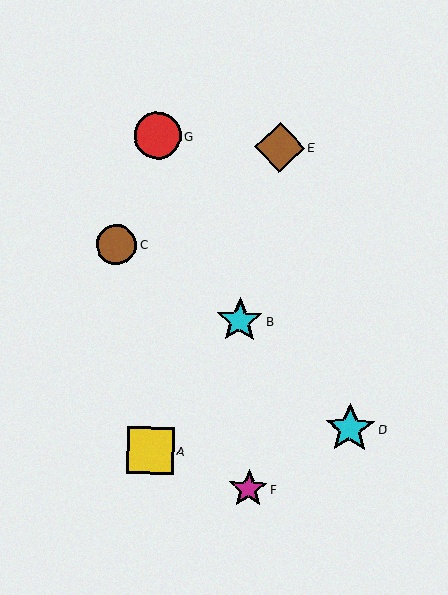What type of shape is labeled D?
Shape D is a cyan star.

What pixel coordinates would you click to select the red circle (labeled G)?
Click at (158, 136) to select the red circle G.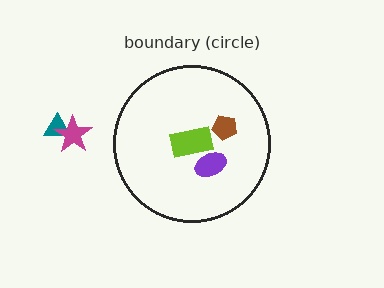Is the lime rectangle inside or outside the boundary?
Inside.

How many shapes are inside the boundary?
3 inside, 2 outside.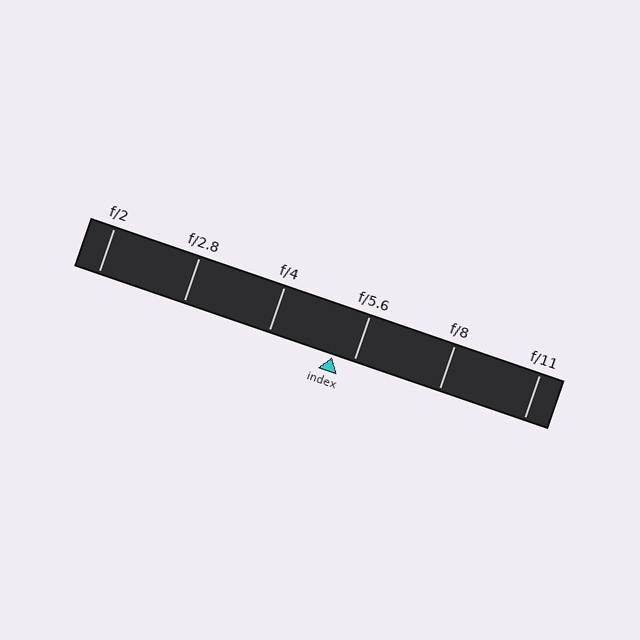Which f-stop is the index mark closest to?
The index mark is closest to f/5.6.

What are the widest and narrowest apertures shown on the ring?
The widest aperture shown is f/2 and the narrowest is f/11.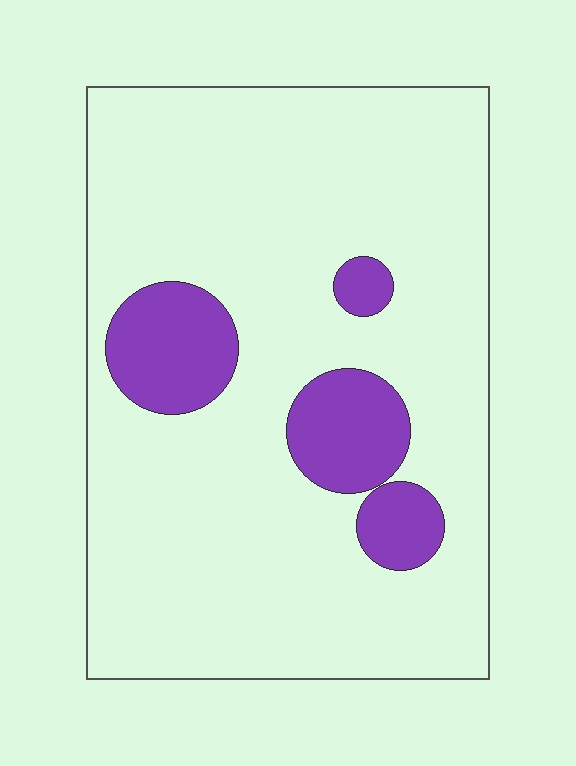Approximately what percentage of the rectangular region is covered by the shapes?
Approximately 15%.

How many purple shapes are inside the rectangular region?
4.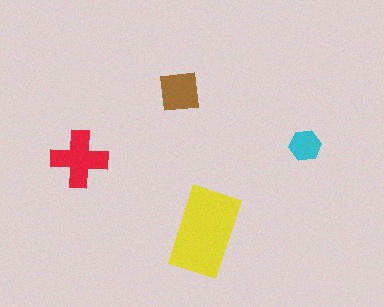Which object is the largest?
The yellow rectangle.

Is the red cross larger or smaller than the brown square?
Larger.